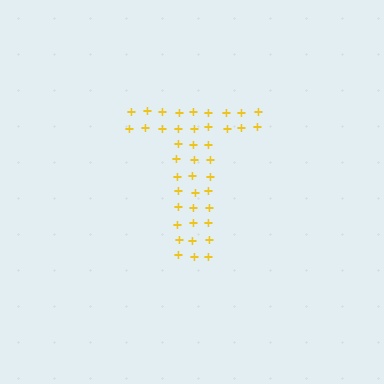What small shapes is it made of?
It is made of small plus signs.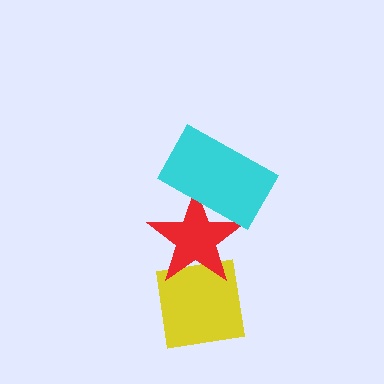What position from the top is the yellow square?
The yellow square is 3rd from the top.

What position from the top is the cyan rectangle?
The cyan rectangle is 1st from the top.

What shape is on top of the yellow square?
The red star is on top of the yellow square.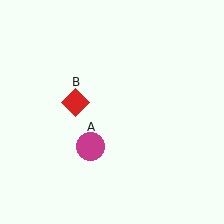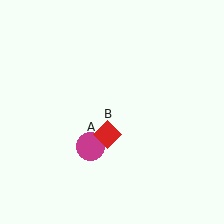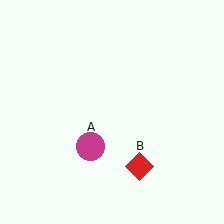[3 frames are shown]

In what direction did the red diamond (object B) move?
The red diamond (object B) moved down and to the right.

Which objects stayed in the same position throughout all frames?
Magenta circle (object A) remained stationary.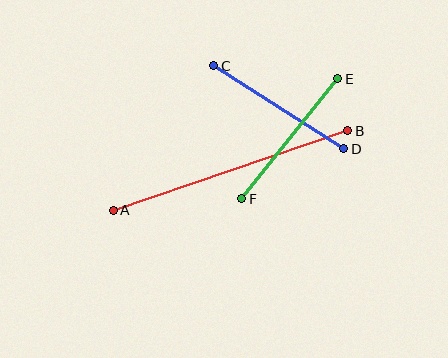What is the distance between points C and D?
The distance is approximately 154 pixels.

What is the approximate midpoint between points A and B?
The midpoint is at approximately (230, 171) pixels.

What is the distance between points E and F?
The distance is approximately 153 pixels.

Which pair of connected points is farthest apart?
Points A and B are farthest apart.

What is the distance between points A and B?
The distance is approximately 248 pixels.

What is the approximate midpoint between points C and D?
The midpoint is at approximately (279, 107) pixels.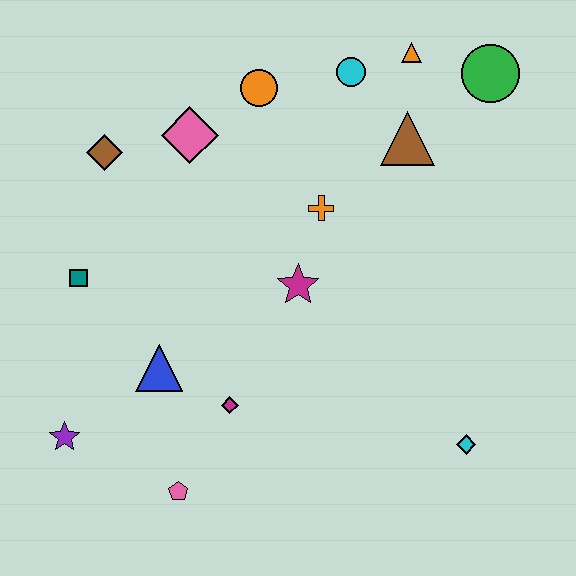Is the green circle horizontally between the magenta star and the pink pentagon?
No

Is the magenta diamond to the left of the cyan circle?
Yes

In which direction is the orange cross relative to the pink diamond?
The orange cross is to the right of the pink diamond.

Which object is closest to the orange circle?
The pink diamond is closest to the orange circle.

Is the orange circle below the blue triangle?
No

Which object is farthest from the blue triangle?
The green circle is farthest from the blue triangle.